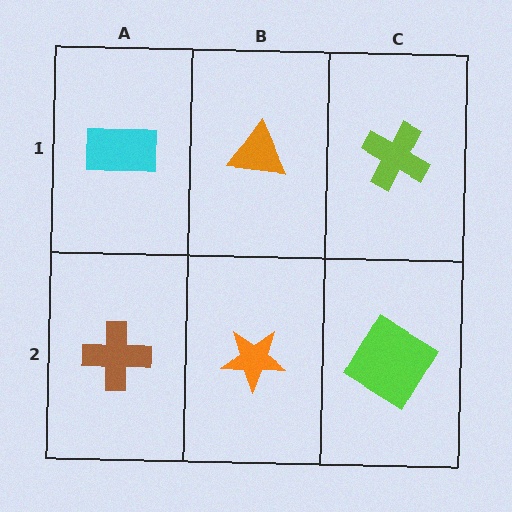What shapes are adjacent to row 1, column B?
An orange star (row 2, column B), a cyan rectangle (row 1, column A), a lime cross (row 1, column C).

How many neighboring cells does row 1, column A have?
2.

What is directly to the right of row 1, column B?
A lime cross.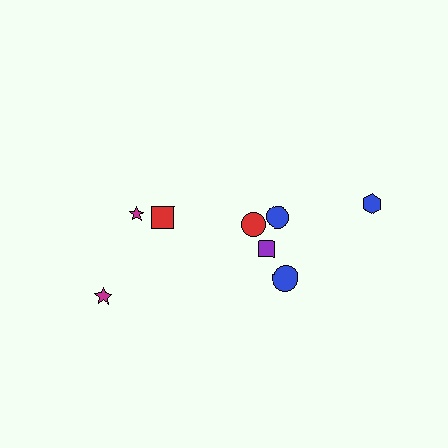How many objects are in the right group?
There are 5 objects.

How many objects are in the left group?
There are 3 objects.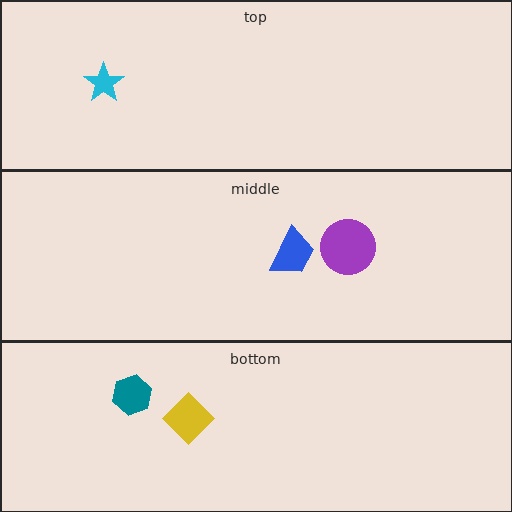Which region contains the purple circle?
The middle region.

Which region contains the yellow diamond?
The bottom region.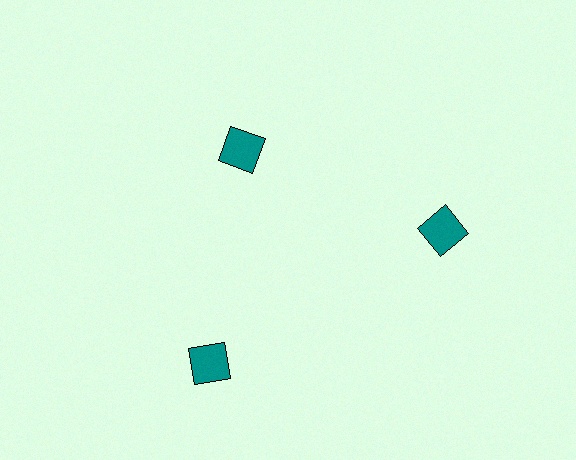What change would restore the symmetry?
The symmetry would be restored by moving it outward, back onto the ring so that all 3 squares sit at equal angles and equal distance from the center.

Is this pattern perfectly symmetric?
No. The 3 teal squares are arranged in a ring, but one element near the 11 o'clock position is pulled inward toward the center, breaking the 3-fold rotational symmetry.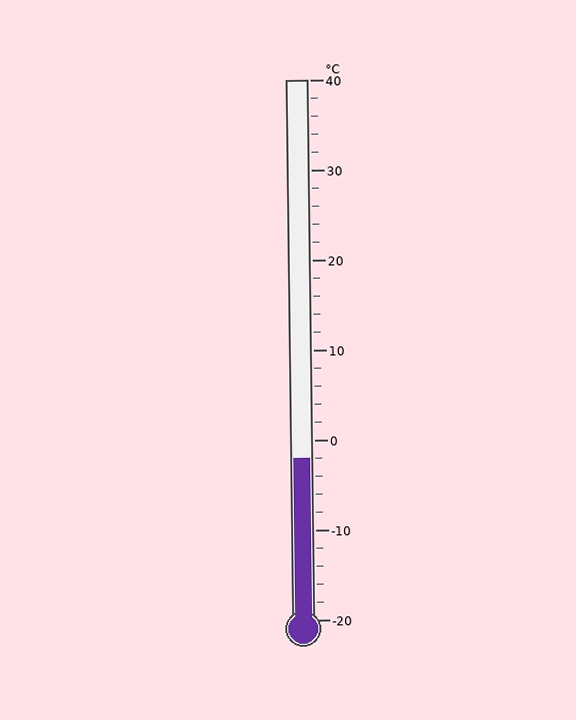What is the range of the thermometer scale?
The thermometer scale ranges from -20°C to 40°C.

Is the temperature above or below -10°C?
The temperature is above -10°C.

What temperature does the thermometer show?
The thermometer shows approximately -2°C.